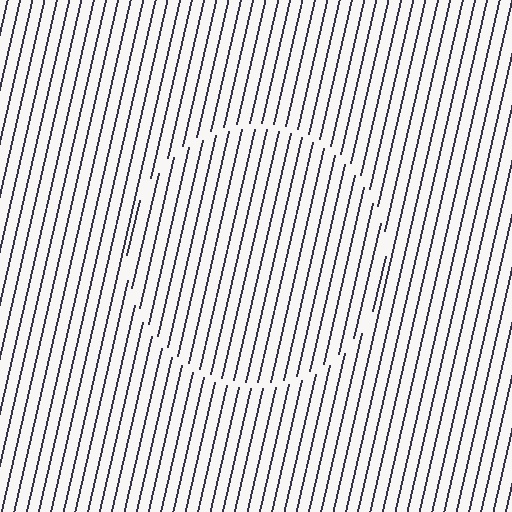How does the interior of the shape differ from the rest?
The interior of the shape contains the same grating, shifted by half a period — the contour is defined by the phase discontinuity where line-ends from the inner and outer gratings abut.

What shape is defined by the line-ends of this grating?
An illusory circle. The interior of the shape contains the same grating, shifted by half a period — the contour is defined by the phase discontinuity where line-ends from the inner and outer gratings abut.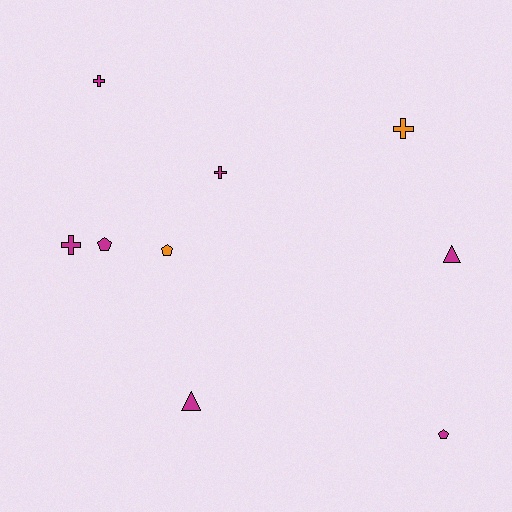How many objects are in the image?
There are 9 objects.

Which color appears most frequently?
Magenta, with 7 objects.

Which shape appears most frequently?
Cross, with 4 objects.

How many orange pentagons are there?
There is 1 orange pentagon.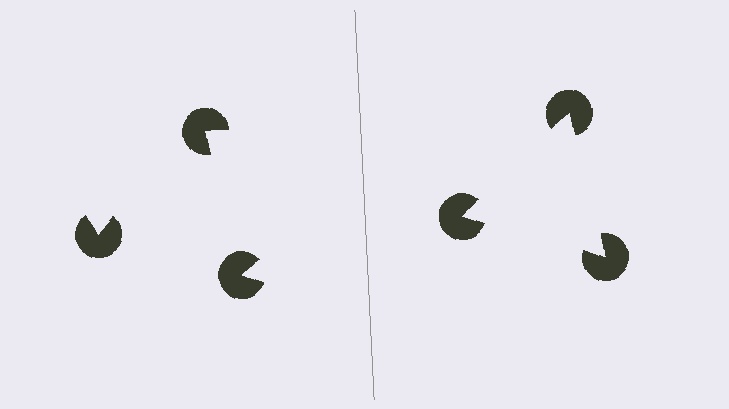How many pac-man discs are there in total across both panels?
6 — 3 on each side.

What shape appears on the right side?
An illusory triangle.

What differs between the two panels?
The pac-man discs are positioned identically on both sides; only the wedge orientations differ. On the right they align to a triangle; on the left they are misaligned.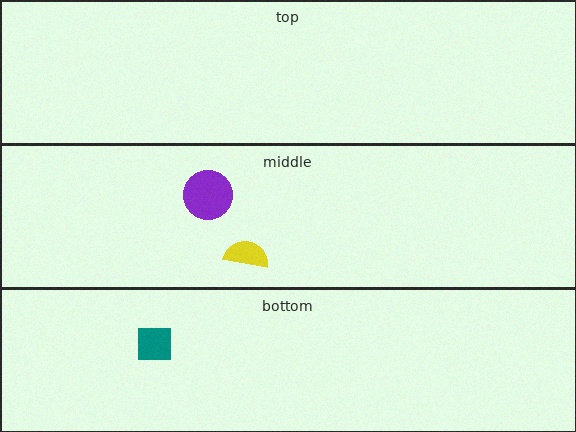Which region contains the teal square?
The bottom region.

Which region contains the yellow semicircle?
The middle region.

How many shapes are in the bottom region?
1.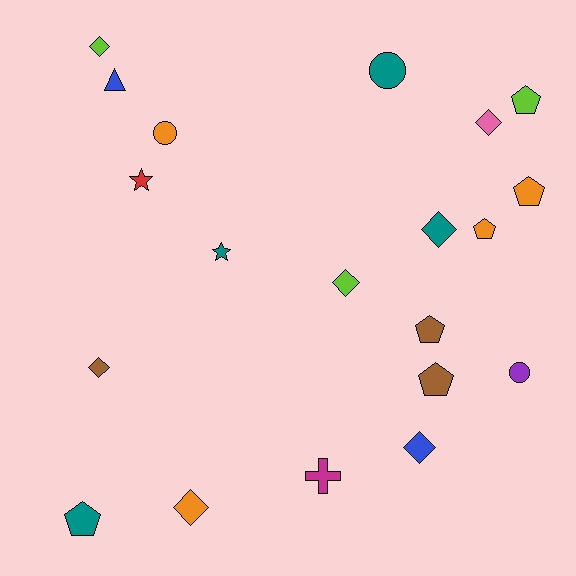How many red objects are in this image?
There is 1 red object.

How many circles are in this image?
There are 3 circles.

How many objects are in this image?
There are 20 objects.